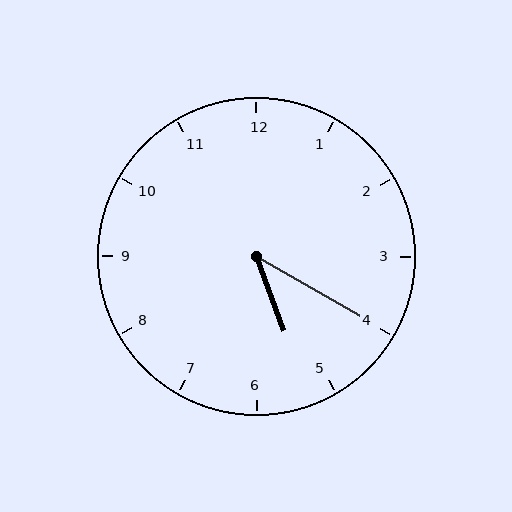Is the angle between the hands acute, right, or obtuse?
It is acute.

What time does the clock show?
5:20.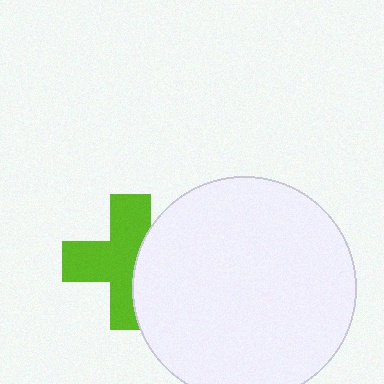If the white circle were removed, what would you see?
You would see the complete lime cross.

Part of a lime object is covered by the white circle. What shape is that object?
It is a cross.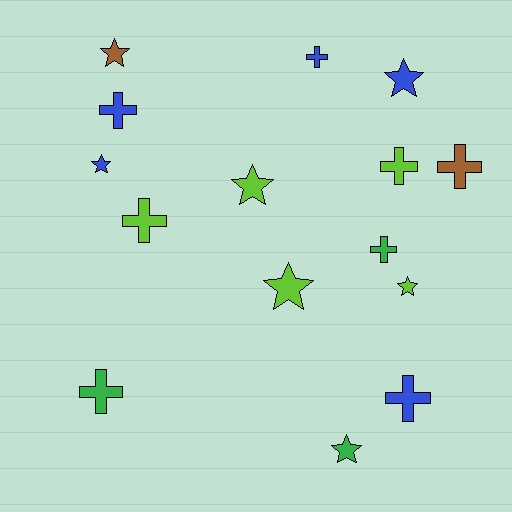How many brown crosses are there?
There is 1 brown cross.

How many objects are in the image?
There are 15 objects.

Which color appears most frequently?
Blue, with 5 objects.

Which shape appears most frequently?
Cross, with 8 objects.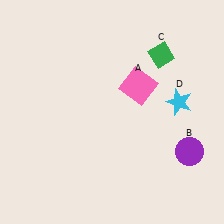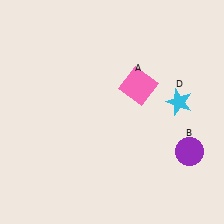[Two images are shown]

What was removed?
The green diamond (C) was removed in Image 2.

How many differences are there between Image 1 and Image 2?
There is 1 difference between the two images.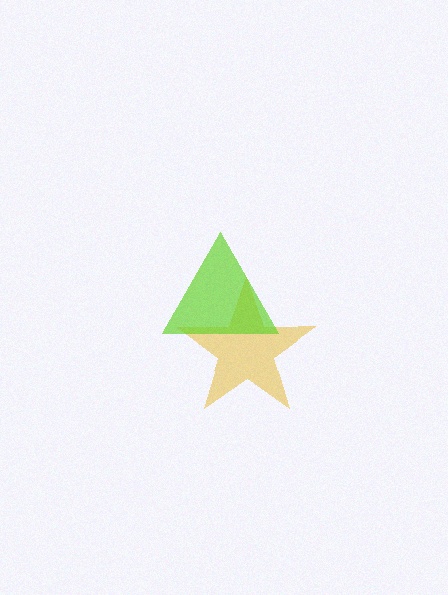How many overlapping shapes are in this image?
There are 2 overlapping shapes in the image.